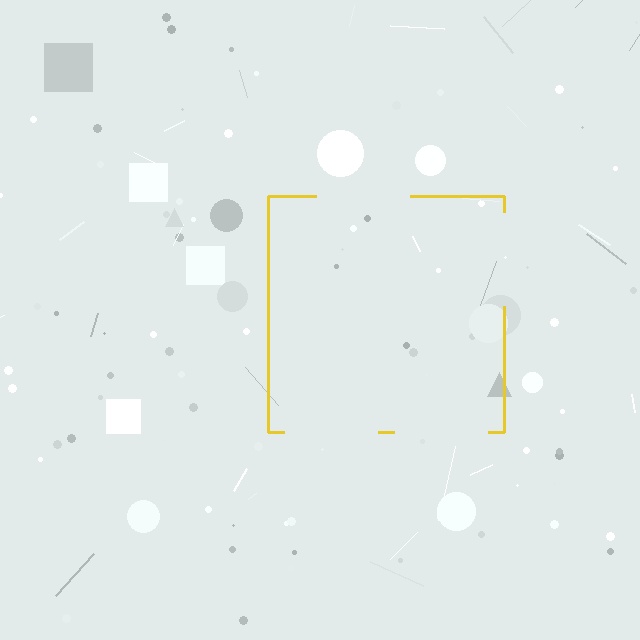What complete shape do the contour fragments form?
The contour fragments form a square.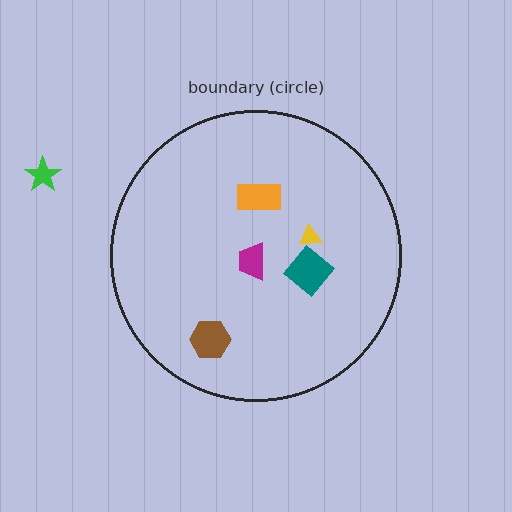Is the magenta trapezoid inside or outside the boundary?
Inside.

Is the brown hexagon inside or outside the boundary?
Inside.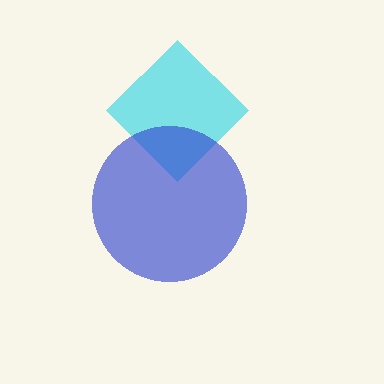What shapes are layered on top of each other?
The layered shapes are: a cyan diamond, a blue circle.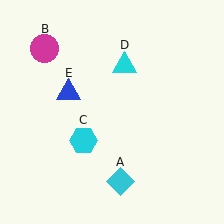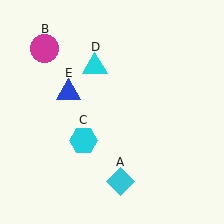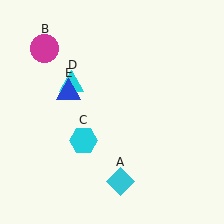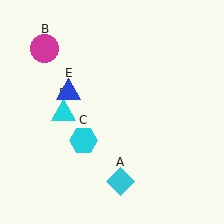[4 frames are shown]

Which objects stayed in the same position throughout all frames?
Cyan diamond (object A) and magenta circle (object B) and cyan hexagon (object C) and blue triangle (object E) remained stationary.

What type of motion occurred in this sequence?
The cyan triangle (object D) rotated counterclockwise around the center of the scene.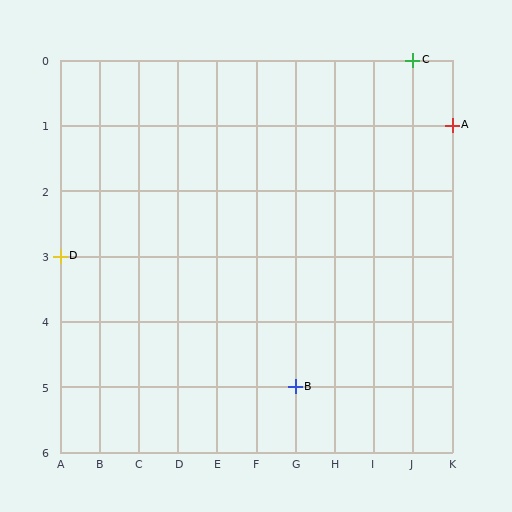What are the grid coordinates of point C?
Point C is at grid coordinates (J, 0).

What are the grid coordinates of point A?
Point A is at grid coordinates (K, 1).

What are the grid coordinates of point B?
Point B is at grid coordinates (G, 5).